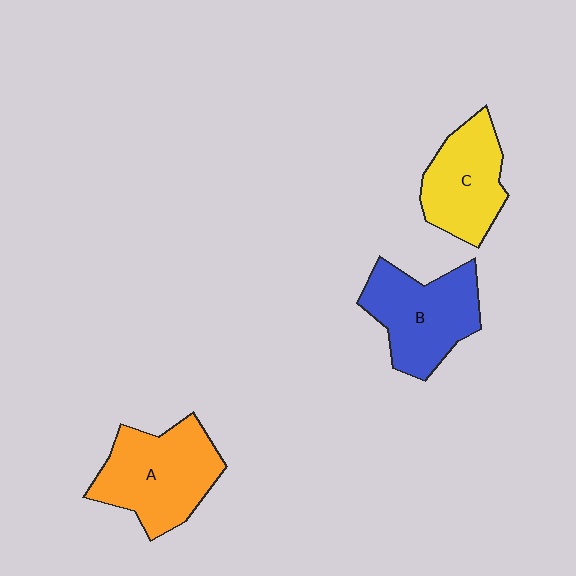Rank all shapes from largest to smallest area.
From largest to smallest: A (orange), B (blue), C (yellow).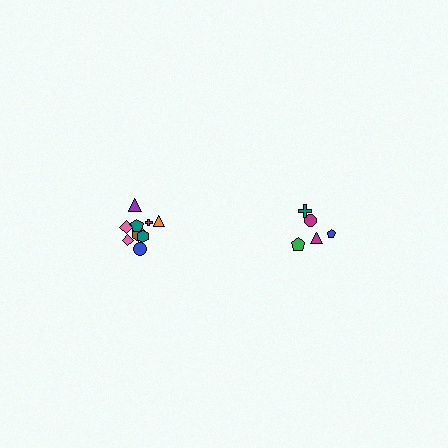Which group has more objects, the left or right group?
The left group.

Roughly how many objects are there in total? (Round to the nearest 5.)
Roughly 15 objects in total.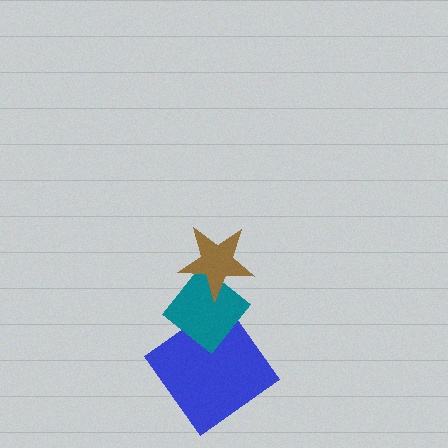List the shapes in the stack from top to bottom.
From top to bottom: the brown star, the teal diamond, the blue diamond.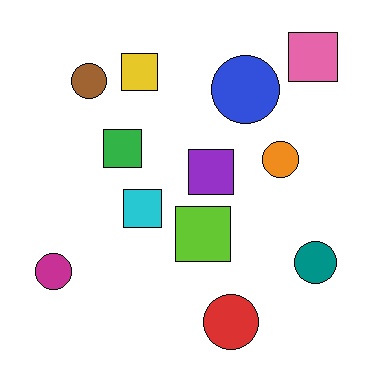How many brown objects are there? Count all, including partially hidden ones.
There is 1 brown object.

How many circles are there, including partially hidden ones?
There are 6 circles.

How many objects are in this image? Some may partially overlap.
There are 12 objects.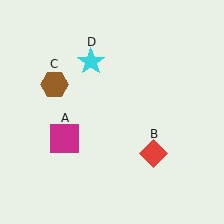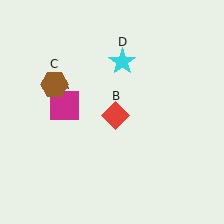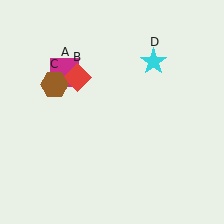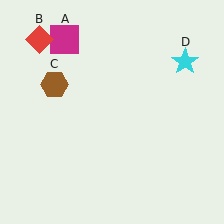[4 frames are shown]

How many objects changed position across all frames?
3 objects changed position: magenta square (object A), red diamond (object B), cyan star (object D).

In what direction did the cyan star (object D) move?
The cyan star (object D) moved right.